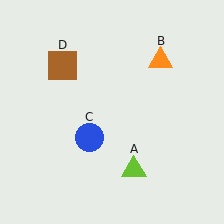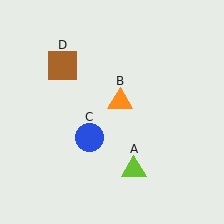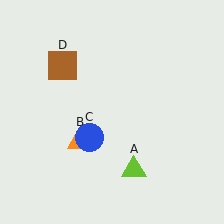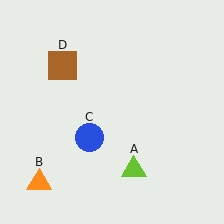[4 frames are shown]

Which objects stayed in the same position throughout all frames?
Lime triangle (object A) and blue circle (object C) and brown square (object D) remained stationary.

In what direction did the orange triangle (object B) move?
The orange triangle (object B) moved down and to the left.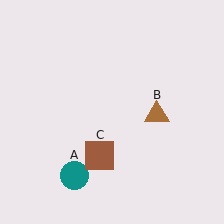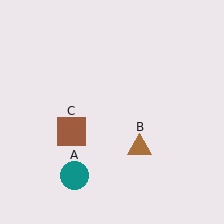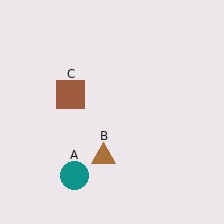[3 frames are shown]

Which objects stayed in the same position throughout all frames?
Teal circle (object A) remained stationary.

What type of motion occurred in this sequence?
The brown triangle (object B), brown square (object C) rotated clockwise around the center of the scene.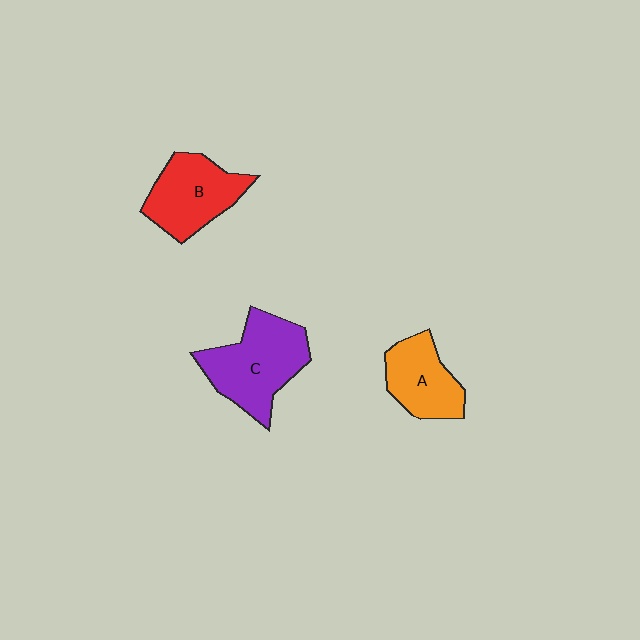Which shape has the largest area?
Shape C (purple).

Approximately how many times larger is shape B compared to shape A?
Approximately 1.2 times.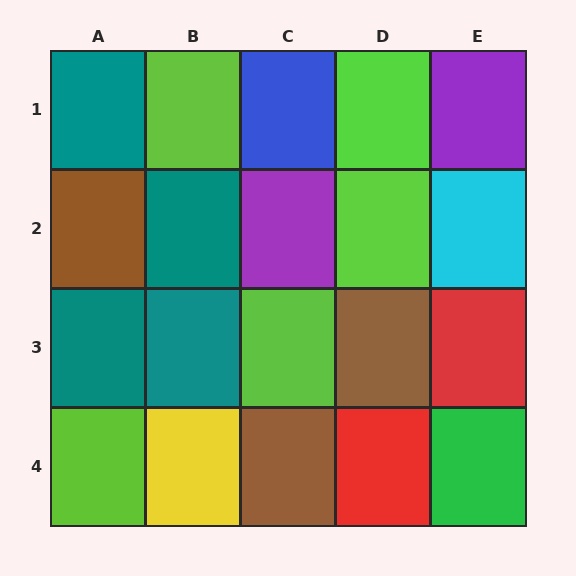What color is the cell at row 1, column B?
Lime.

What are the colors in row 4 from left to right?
Lime, yellow, brown, red, green.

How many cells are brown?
3 cells are brown.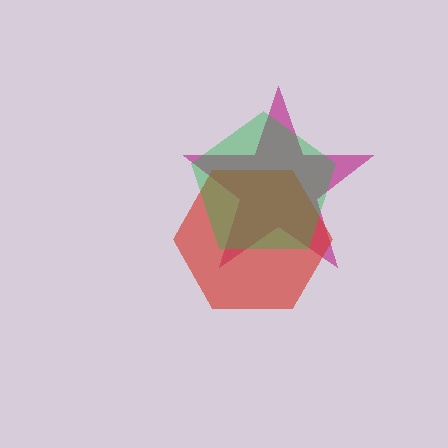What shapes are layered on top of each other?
The layered shapes are: a magenta star, a red hexagon, a green pentagon.